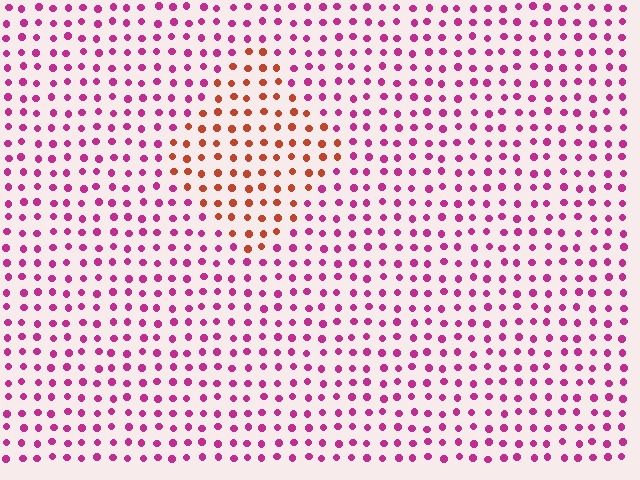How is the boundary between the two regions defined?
The boundary is defined purely by a slight shift in hue (about 50 degrees). Spacing, size, and orientation are identical on both sides.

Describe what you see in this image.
The image is filled with small magenta elements in a uniform arrangement. A diamond-shaped region is visible where the elements are tinted to a slightly different hue, forming a subtle color boundary.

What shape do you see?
I see a diamond.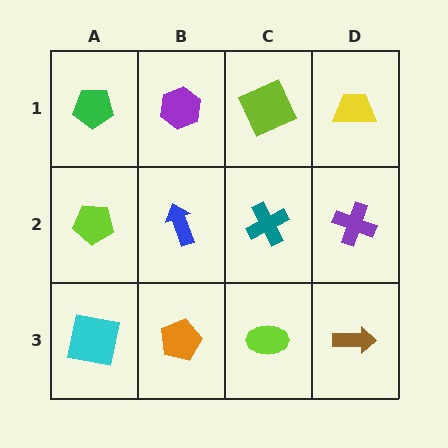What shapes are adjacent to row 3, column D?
A purple cross (row 2, column D), a lime ellipse (row 3, column C).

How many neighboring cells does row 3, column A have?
2.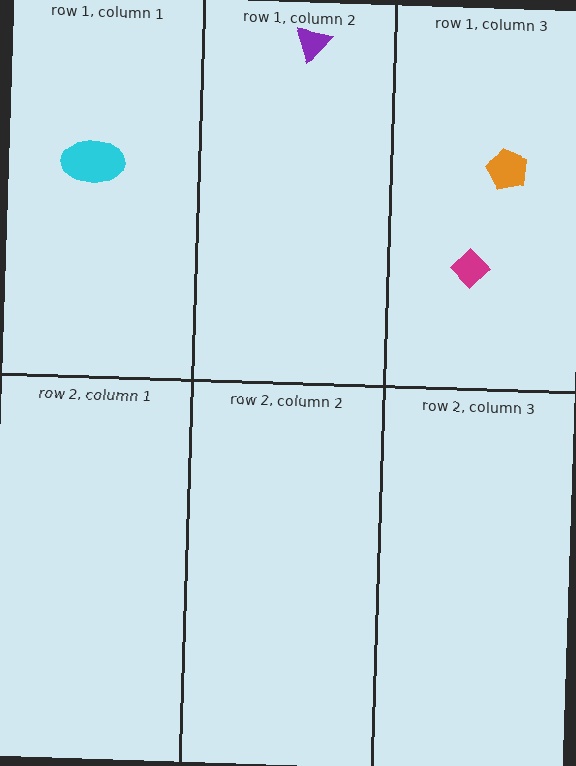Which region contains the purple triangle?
The row 1, column 2 region.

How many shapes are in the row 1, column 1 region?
1.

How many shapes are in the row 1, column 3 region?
2.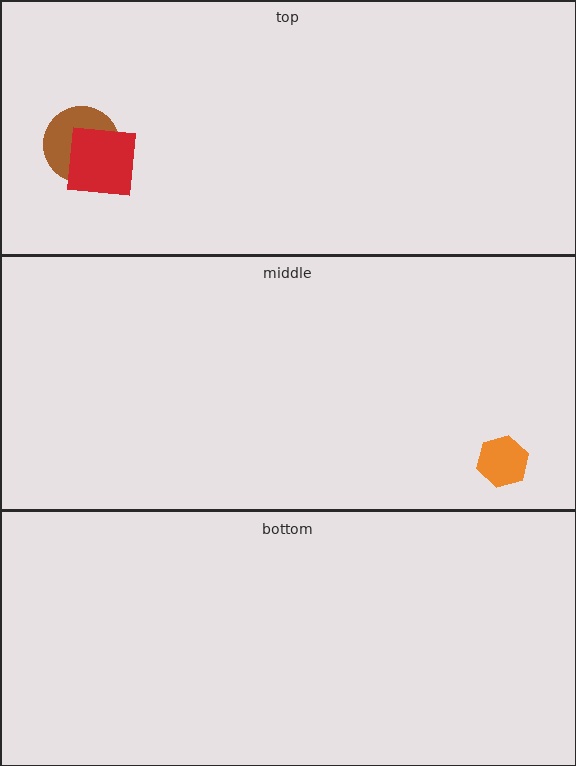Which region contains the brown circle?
The top region.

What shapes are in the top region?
The brown circle, the red square.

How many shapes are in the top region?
2.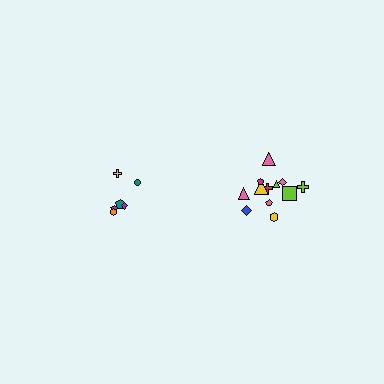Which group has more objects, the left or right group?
The right group.